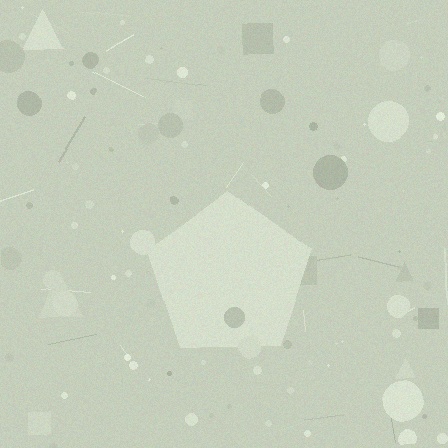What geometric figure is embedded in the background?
A pentagon is embedded in the background.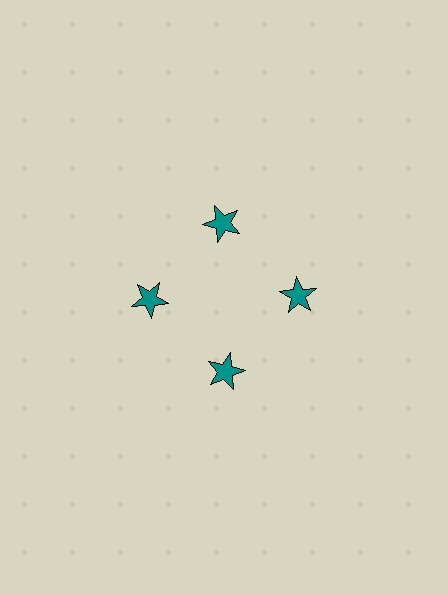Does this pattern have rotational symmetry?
Yes, this pattern has 4-fold rotational symmetry. It looks the same after rotating 90 degrees around the center.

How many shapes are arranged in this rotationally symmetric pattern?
There are 4 shapes, arranged in 4 groups of 1.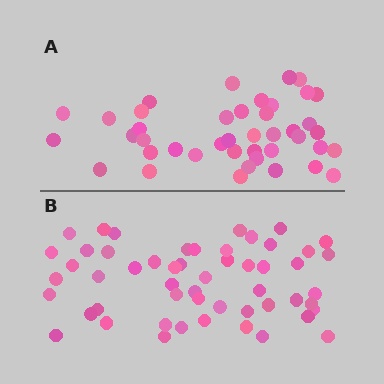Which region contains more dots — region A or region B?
Region B (the bottom region) has more dots.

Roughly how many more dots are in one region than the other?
Region B has roughly 12 or so more dots than region A.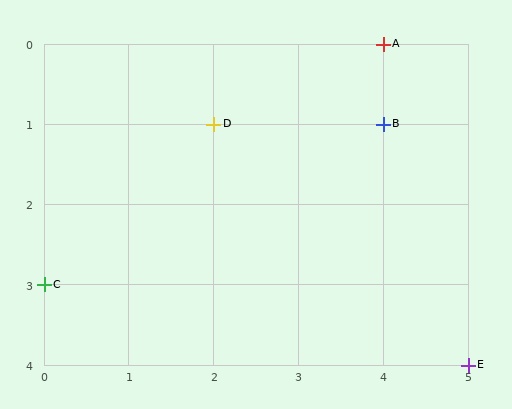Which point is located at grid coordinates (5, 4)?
Point E is at (5, 4).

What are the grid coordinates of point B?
Point B is at grid coordinates (4, 1).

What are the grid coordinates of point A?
Point A is at grid coordinates (4, 0).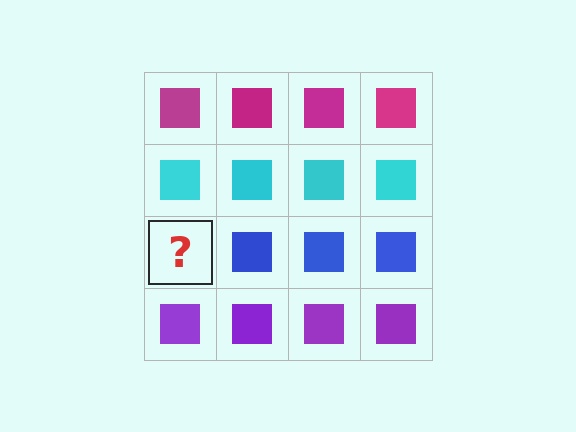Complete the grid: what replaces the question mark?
The question mark should be replaced with a blue square.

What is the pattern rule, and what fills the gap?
The rule is that each row has a consistent color. The gap should be filled with a blue square.